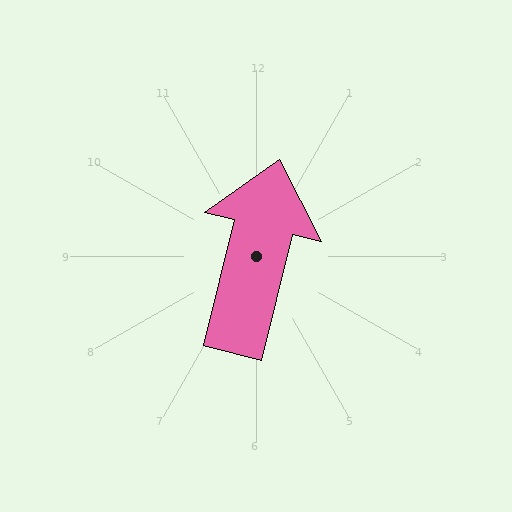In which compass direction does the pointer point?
North.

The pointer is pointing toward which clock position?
Roughly 12 o'clock.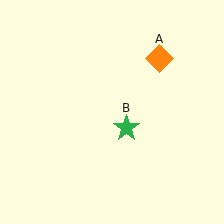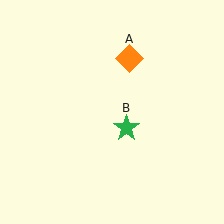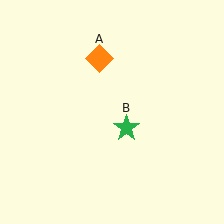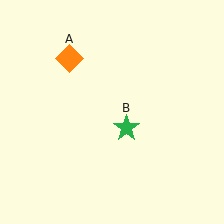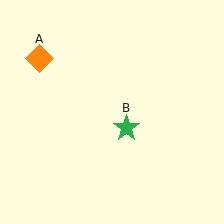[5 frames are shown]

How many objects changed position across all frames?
1 object changed position: orange diamond (object A).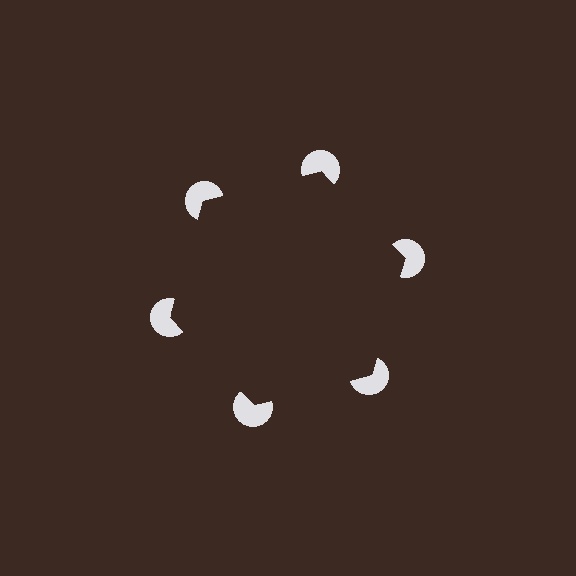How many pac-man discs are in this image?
There are 6 — one at each vertex of the illusory hexagon.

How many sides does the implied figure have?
6 sides.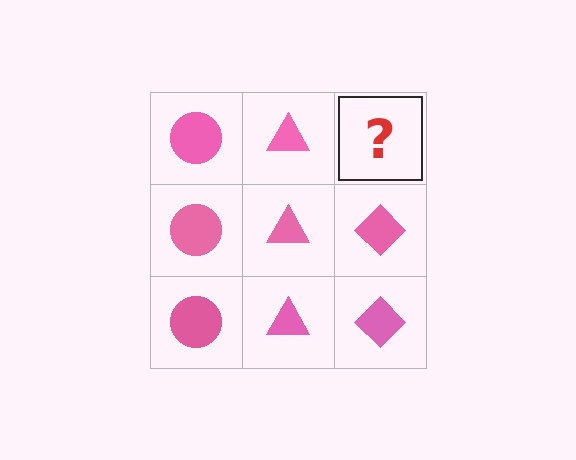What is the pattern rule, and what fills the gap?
The rule is that each column has a consistent shape. The gap should be filled with a pink diamond.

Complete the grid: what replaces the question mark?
The question mark should be replaced with a pink diamond.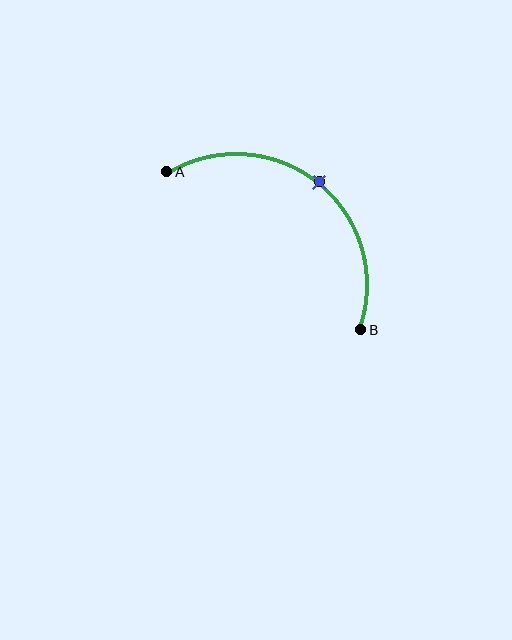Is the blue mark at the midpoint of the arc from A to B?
Yes. The blue mark lies on the arc at equal arc-length from both A and B — it is the arc midpoint.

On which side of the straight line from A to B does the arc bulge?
The arc bulges above and to the right of the straight line connecting A and B.